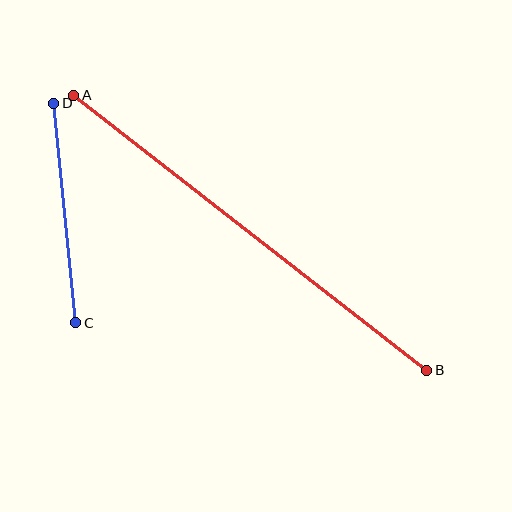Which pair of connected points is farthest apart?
Points A and B are farthest apart.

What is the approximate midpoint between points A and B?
The midpoint is at approximately (250, 233) pixels.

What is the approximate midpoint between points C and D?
The midpoint is at approximately (65, 213) pixels.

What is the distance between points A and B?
The distance is approximately 447 pixels.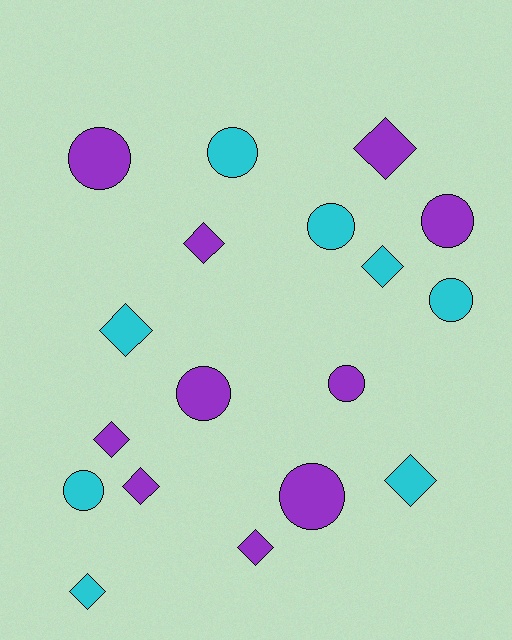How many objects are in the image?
There are 18 objects.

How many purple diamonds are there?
There are 5 purple diamonds.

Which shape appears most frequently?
Diamond, with 9 objects.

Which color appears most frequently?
Purple, with 10 objects.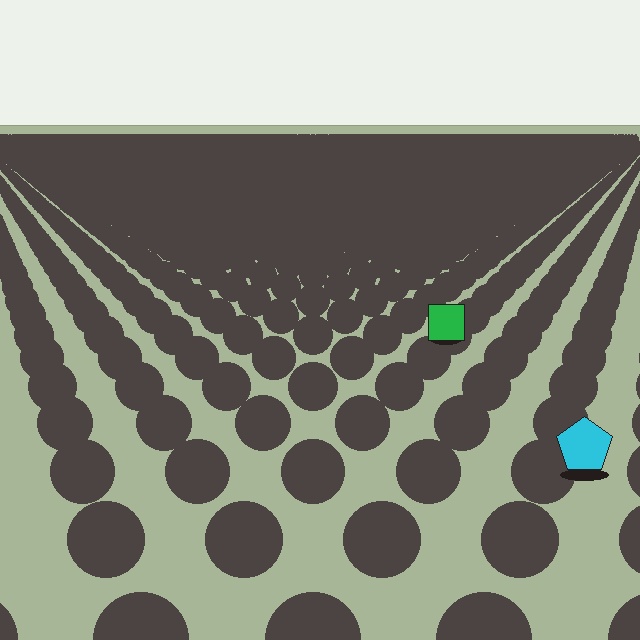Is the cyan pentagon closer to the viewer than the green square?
Yes. The cyan pentagon is closer — you can tell from the texture gradient: the ground texture is coarser near it.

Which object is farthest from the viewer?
The green square is farthest from the viewer. It appears smaller and the ground texture around it is denser.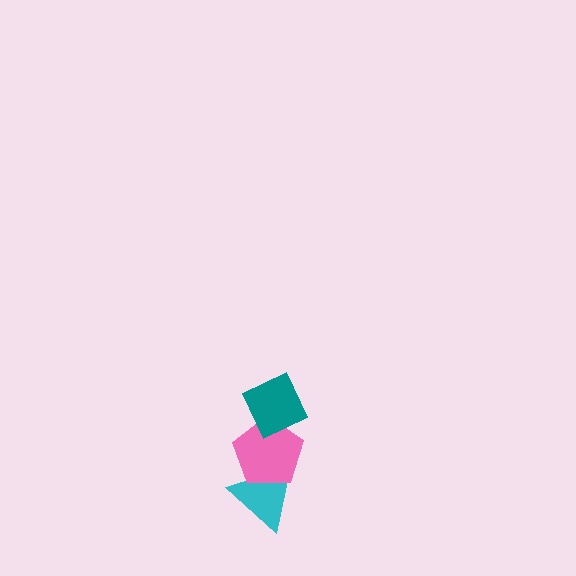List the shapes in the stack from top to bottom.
From top to bottom: the teal diamond, the pink pentagon, the cyan triangle.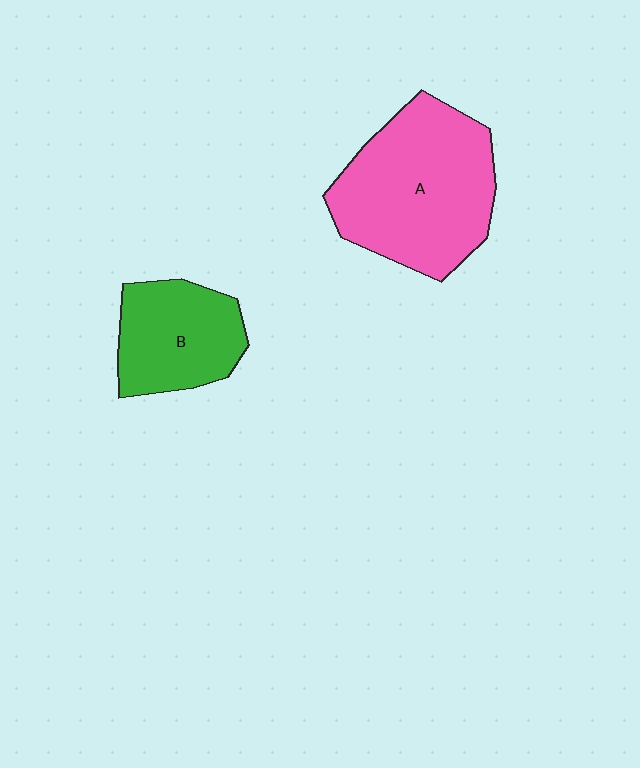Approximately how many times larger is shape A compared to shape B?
Approximately 1.7 times.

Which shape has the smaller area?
Shape B (green).